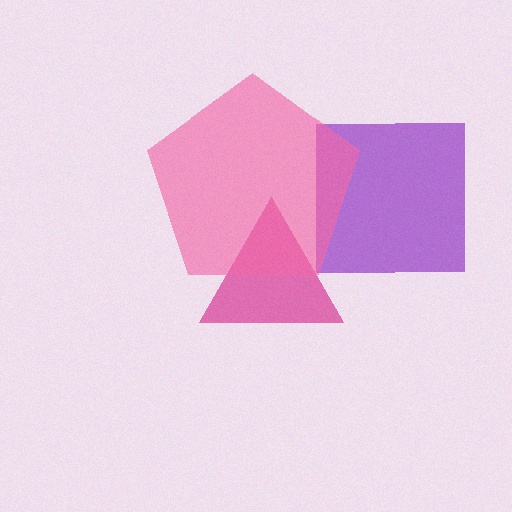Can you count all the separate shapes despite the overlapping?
Yes, there are 3 separate shapes.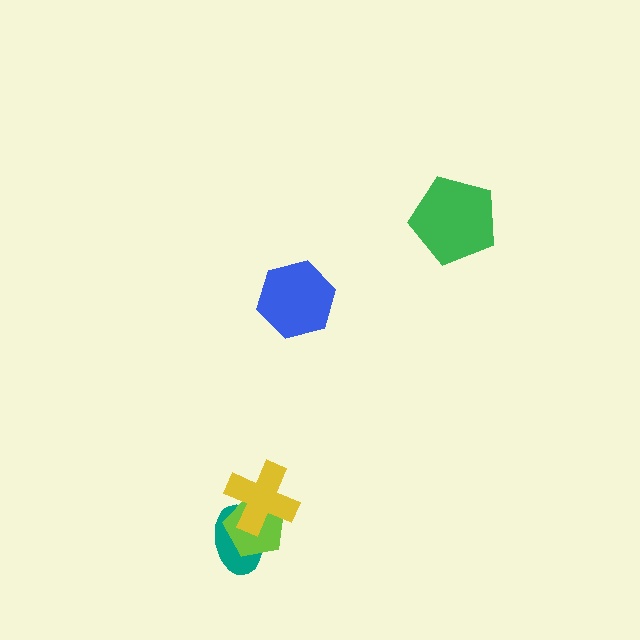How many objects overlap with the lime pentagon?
2 objects overlap with the lime pentagon.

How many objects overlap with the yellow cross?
2 objects overlap with the yellow cross.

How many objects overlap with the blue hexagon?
0 objects overlap with the blue hexagon.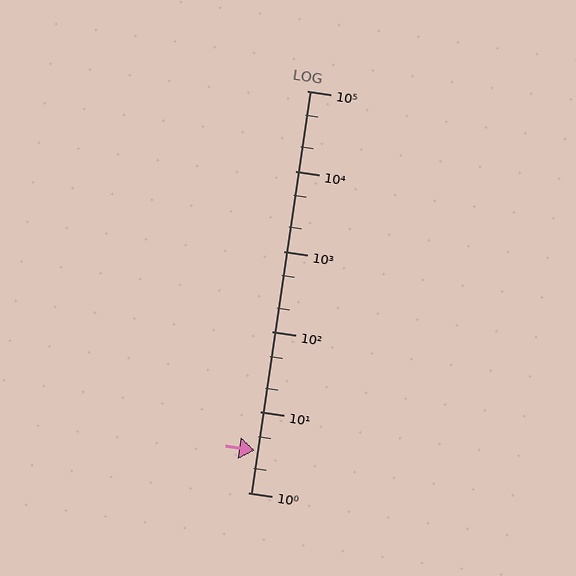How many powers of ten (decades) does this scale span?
The scale spans 5 decades, from 1 to 100000.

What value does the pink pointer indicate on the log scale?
The pointer indicates approximately 3.3.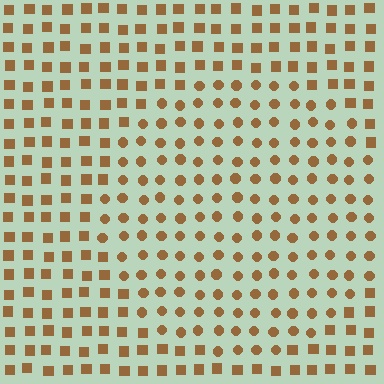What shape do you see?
I see a circle.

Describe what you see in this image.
The image is filled with small brown elements arranged in a uniform grid. A circle-shaped region contains circles, while the surrounding area contains squares. The boundary is defined purely by the change in element shape.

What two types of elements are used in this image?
The image uses circles inside the circle region and squares outside it.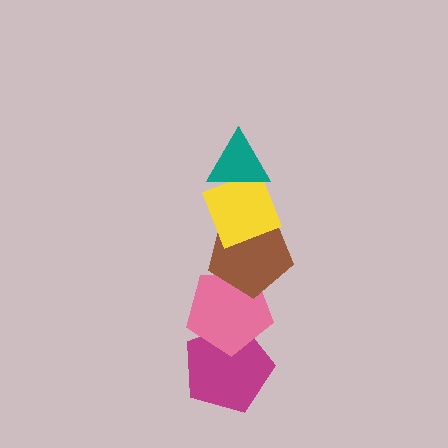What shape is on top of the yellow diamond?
The teal triangle is on top of the yellow diamond.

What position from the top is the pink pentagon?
The pink pentagon is 4th from the top.